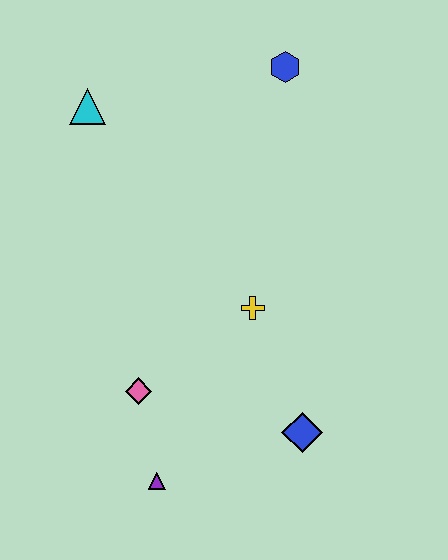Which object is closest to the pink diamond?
The purple triangle is closest to the pink diamond.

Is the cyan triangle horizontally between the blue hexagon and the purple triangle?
No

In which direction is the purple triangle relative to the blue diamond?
The purple triangle is to the left of the blue diamond.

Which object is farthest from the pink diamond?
The blue hexagon is farthest from the pink diamond.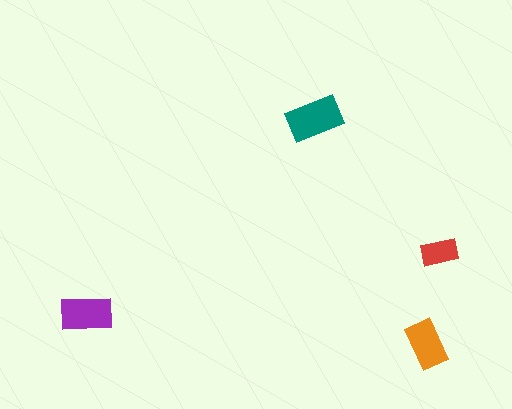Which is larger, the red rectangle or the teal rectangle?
The teal one.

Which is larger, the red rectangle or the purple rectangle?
The purple one.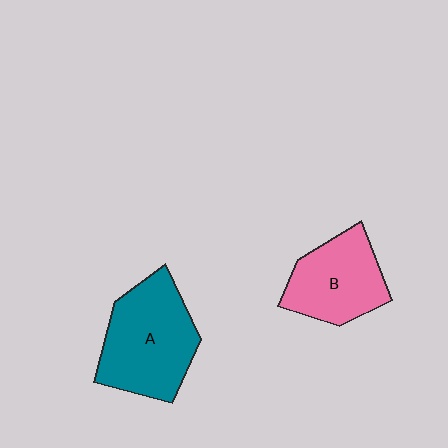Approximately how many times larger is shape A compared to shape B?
Approximately 1.3 times.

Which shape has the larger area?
Shape A (teal).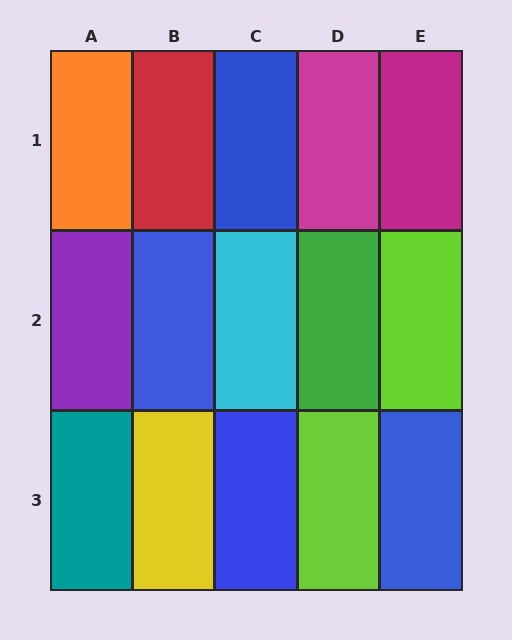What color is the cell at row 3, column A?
Teal.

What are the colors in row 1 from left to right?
Orange, red, blue, magenta, magenta.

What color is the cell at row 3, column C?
Blue.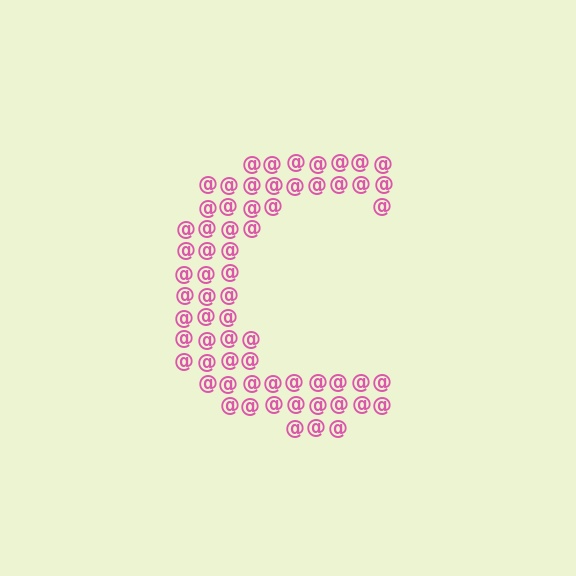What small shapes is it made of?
It is made of small at signs.